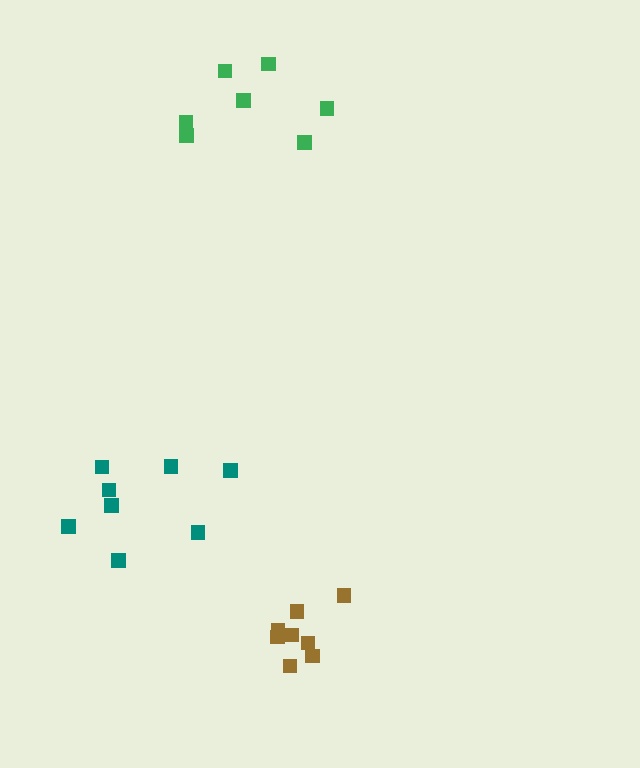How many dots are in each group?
Group 1: 7 dots, Group 2: 8 dots, Group 3: 9 dots (24 total).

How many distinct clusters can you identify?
There are 3 distinct clusters.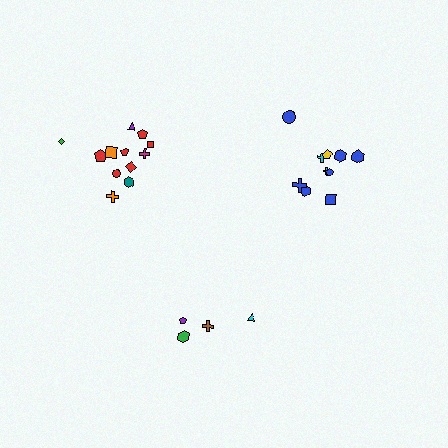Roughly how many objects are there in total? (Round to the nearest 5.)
Roughly 25 objects in total.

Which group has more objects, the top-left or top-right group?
The top-left group.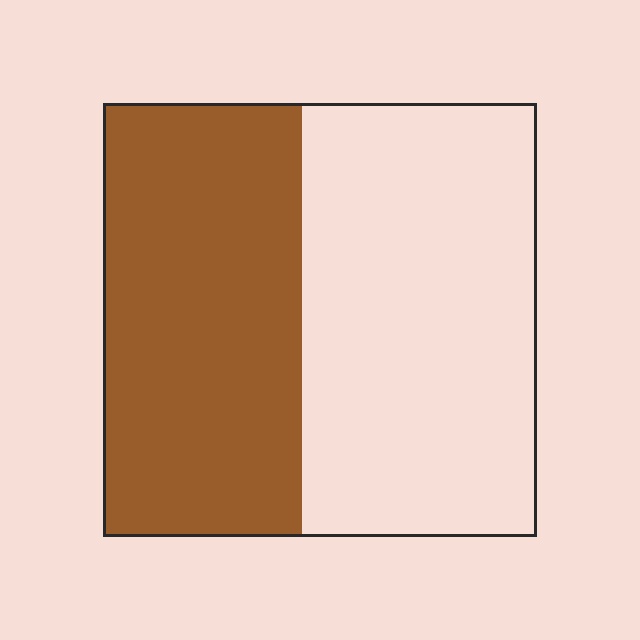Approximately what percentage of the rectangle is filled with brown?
Approximately 45%.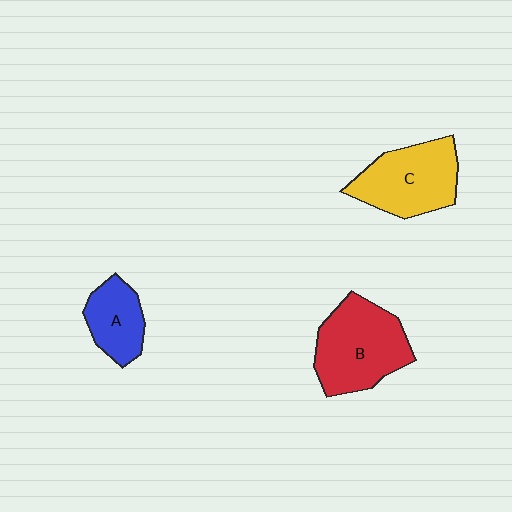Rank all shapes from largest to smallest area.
From largest to smallest: B (red), C (yellow), A (blue).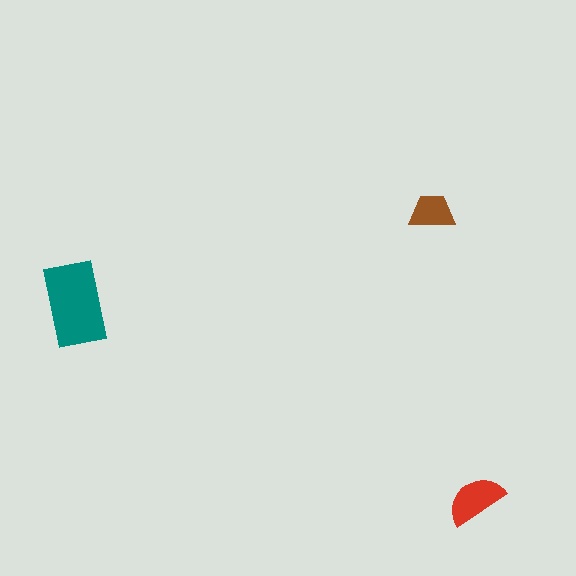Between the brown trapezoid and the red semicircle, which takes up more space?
The red semicircle.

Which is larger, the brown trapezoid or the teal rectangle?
The teal rectangle.